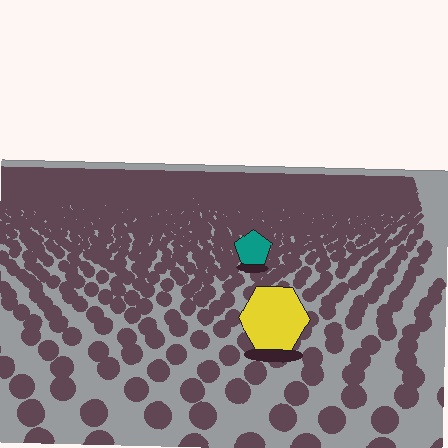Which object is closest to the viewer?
The yellow hexagon is closest. The texture marks near it are larger and more spread out.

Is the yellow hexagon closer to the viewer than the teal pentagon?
Yes. The yellow hexagon is closer — you can tell from the texture gradient: the ground texture is coarser near it.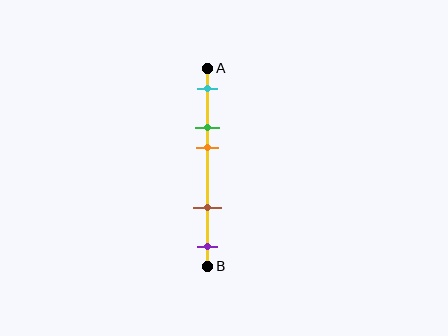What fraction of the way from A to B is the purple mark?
The purple mark is approximately 90% (0.9) of the way from A to B.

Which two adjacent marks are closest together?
The green and orange marks are the closest adjacent pair.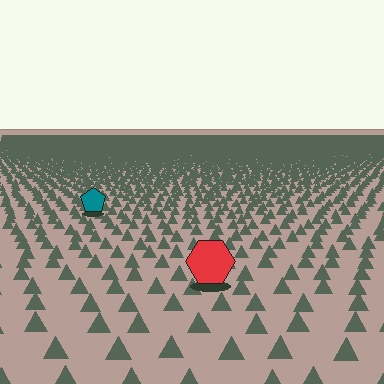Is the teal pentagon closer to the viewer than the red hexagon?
No. The red hexagon is closer — you can tell from the texture gradient: the ground texture is coarser near it.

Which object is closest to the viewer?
The red hexagon is closest. The texture marks near it are larger and more spread out.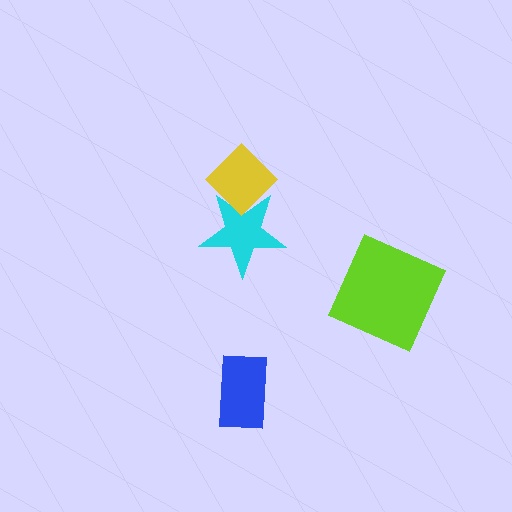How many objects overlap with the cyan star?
1 object overlaps with the cyan star.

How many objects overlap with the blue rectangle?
0 objects overlap with the blue rectangle.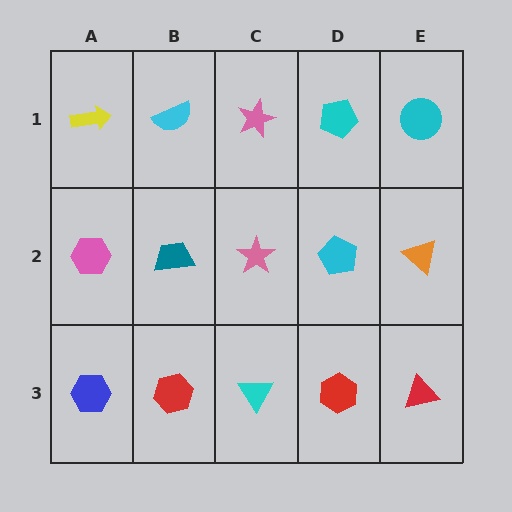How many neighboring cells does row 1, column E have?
2.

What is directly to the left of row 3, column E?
A red hexagon.